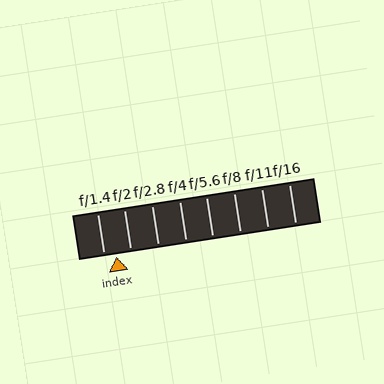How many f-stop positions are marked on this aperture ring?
There are 8 f-stop positions marked.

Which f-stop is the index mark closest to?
The index mark is closest to f/1.4.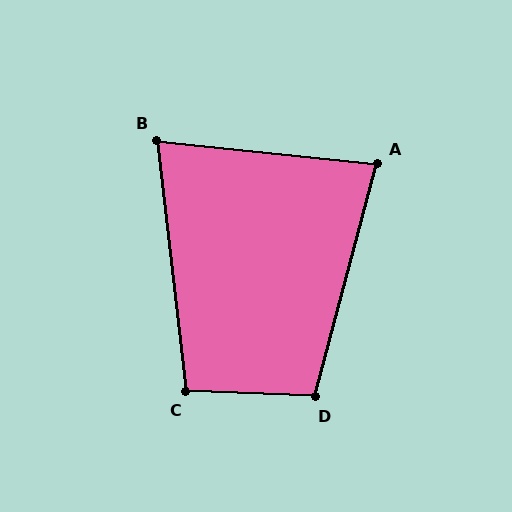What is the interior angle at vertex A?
Approximately 81 degrees (acute).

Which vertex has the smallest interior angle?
B, at approximately 77 degrees.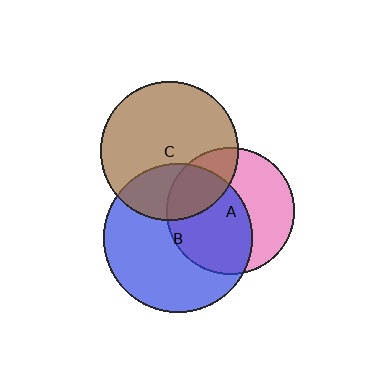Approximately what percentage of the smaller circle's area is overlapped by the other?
Approximately 55%.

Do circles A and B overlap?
Yes.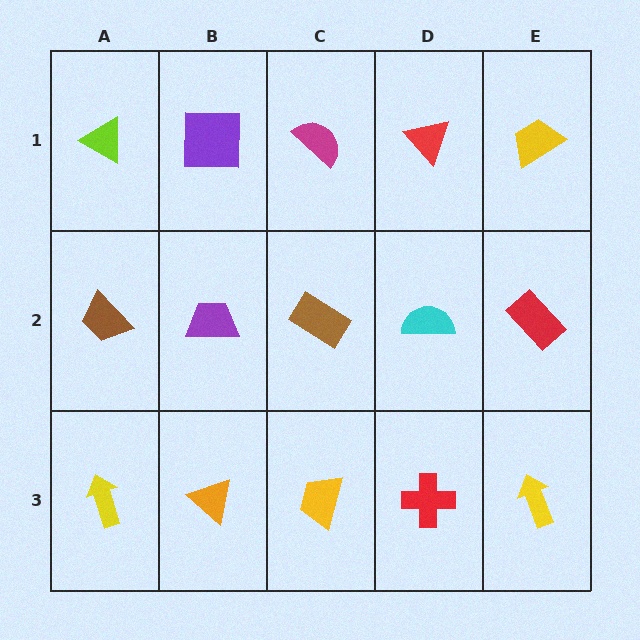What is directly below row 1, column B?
A purple trapezoid.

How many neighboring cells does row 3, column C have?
3.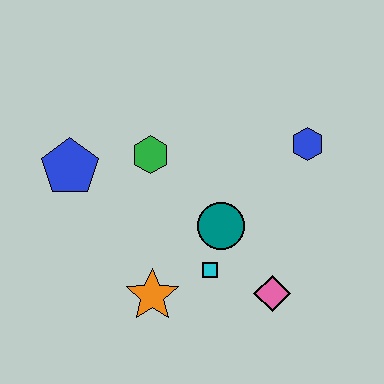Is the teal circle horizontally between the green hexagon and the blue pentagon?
No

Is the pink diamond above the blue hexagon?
No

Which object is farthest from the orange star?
The blue hexagon is farthest from the orange star.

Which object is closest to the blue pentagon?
The green hexagon is closest to the blue pentagon.